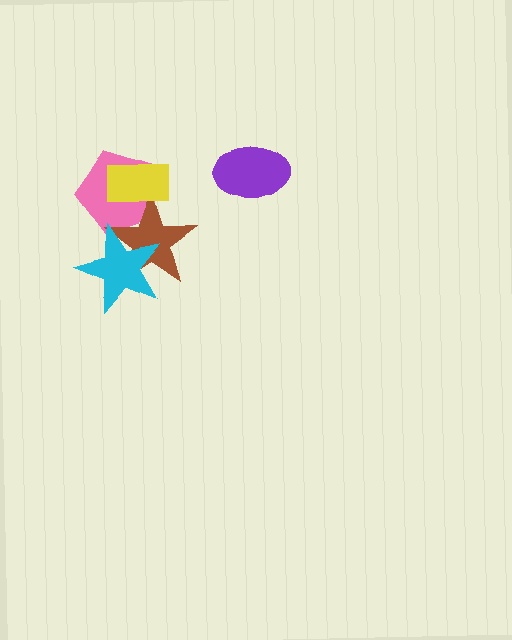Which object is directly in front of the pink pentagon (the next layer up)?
The brown star is directly in front of the pink pentagon.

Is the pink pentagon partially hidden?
Yes, it is partially covered by another shape.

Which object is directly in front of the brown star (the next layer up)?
The yellow rectangle is directly in front of the brown star.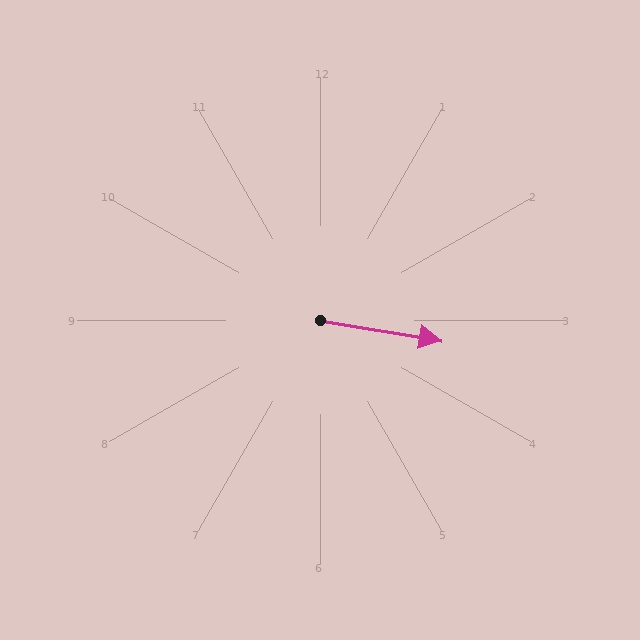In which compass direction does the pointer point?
East.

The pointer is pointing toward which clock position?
Roughly 3 o'clock.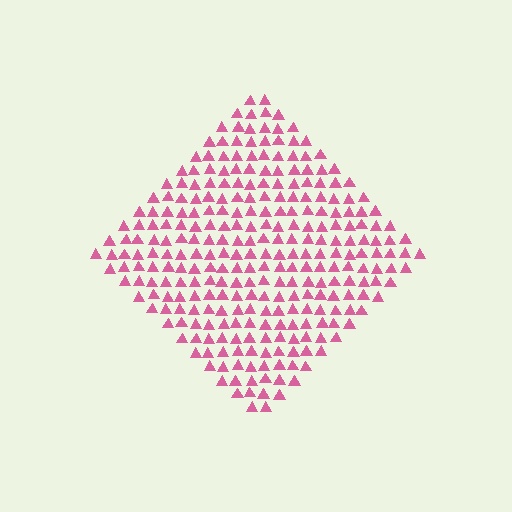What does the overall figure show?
The overall figure shows a diamond.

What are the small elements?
The small elements are triangles.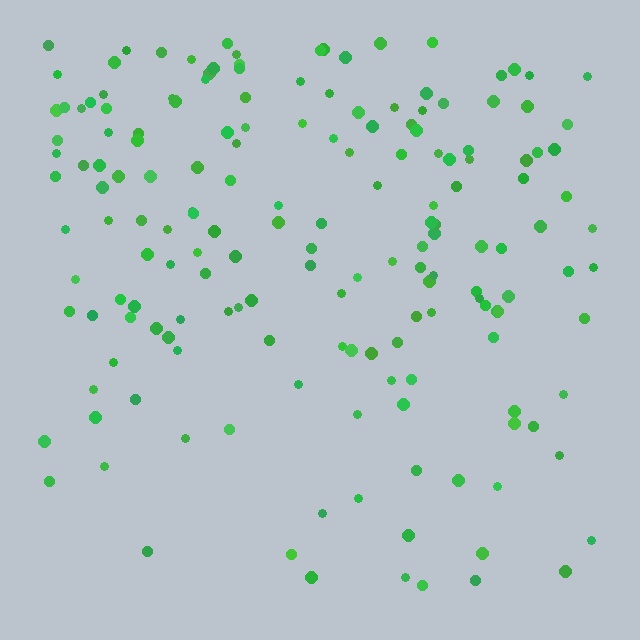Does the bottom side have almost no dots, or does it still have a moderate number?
Still a moderate number, just noticeably fewer than the top.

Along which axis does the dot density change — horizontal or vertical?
Vertical.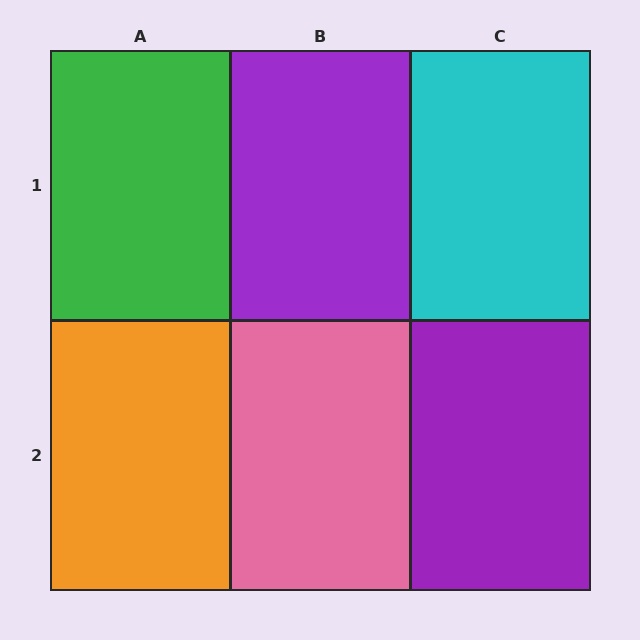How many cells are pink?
1 cell is pink.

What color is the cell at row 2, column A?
Orange.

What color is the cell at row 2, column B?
Pink.